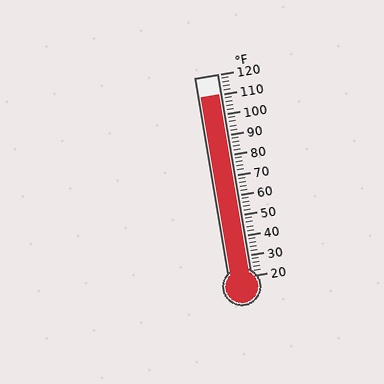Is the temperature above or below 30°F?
The temperature is above 30°F.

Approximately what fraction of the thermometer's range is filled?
The thermometer is filled to approximately 90% of its range.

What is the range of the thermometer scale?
The thermometer scale ranges from 20°F to 120°F.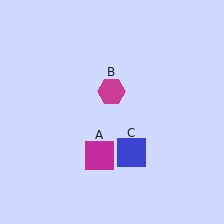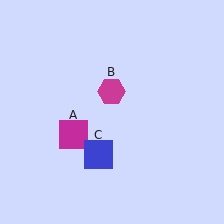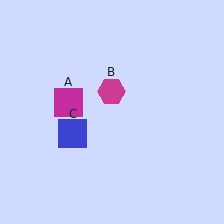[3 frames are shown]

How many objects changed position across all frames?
2 objects changed position: magenta square (object A), blue square (object C).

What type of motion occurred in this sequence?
The magenta square (object A), blue square (object C) rotated clockwise around the center of the scene.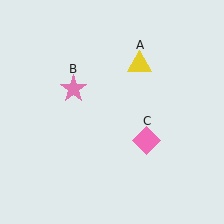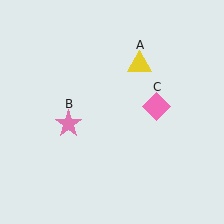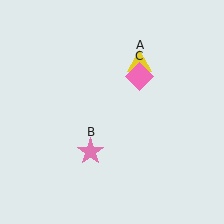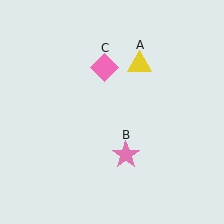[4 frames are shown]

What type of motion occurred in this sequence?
The pink star (object B), pink diamond (object C) rotated counterclockwise around the center of the scene.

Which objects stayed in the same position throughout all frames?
Yellow triangle (object A) remained stationary.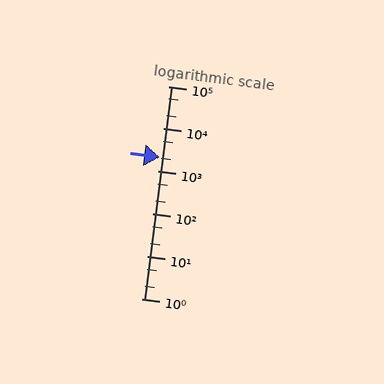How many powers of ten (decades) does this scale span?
The scale spans 5 decades, from 1 to 100000.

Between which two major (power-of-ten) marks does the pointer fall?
The pointer is between 1000 and 10000.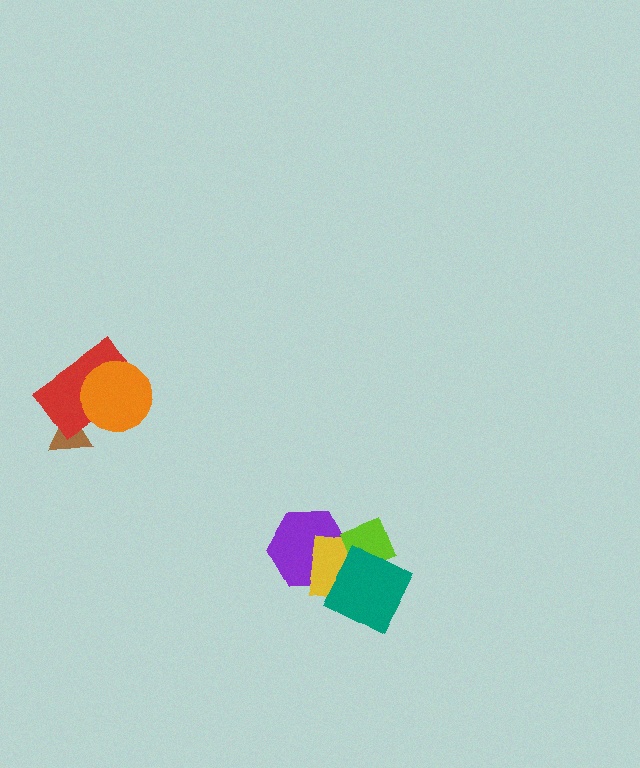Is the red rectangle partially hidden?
Yes, it is partially covered by another shape.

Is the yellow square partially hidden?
Yes, it is partially covered by another shape.